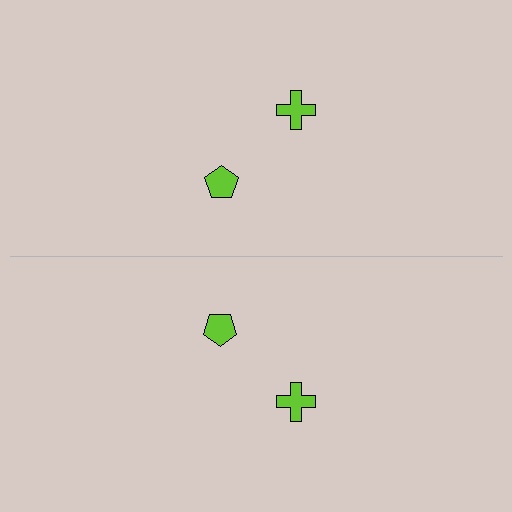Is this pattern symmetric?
Yes, this pattern has bilateral (reflection) symmetry.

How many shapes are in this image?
There are 4 shapes in this image.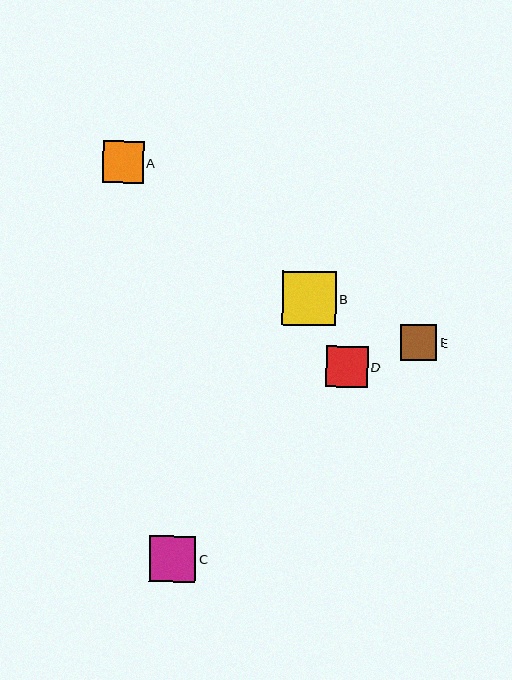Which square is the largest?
Square B is the largest with a size of approximately 54 pixels.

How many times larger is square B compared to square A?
Square B is approximately 1.3 times the size of square A.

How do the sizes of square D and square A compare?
Square D and square A are approximately the same size.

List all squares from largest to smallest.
From largest to smallest: B, C, D, A, E.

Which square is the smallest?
Square E is the smallest with a size of approximately 36 pixels.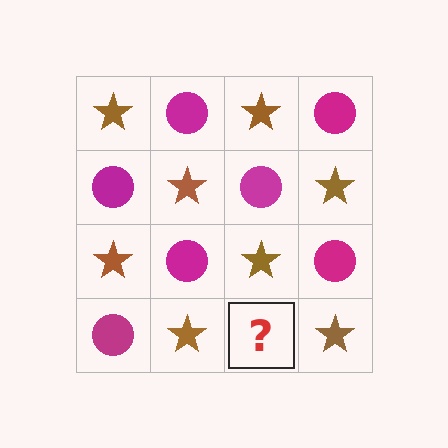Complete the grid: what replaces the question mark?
The question mark should be replaced with a magenta circle.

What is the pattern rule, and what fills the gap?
The rule is that it alternates brown star and magenta circle in a checkerboard pattern. The gap should be filled with a magenta circle.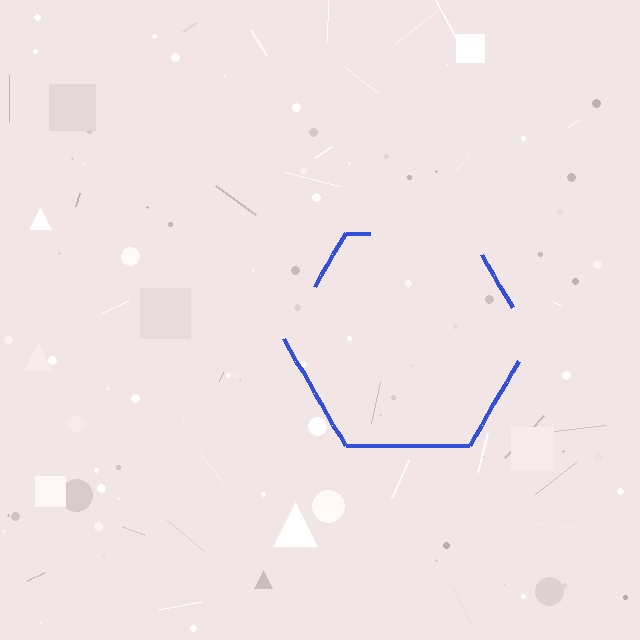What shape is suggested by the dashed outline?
The dashed outline suggests a hexagon.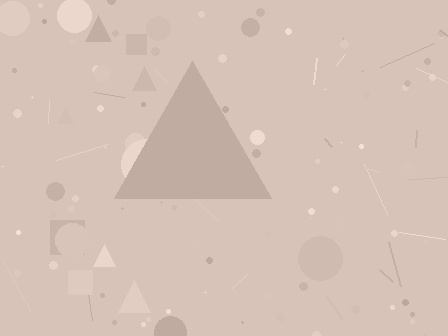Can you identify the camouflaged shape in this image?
The camouflaged shape is a triangle.